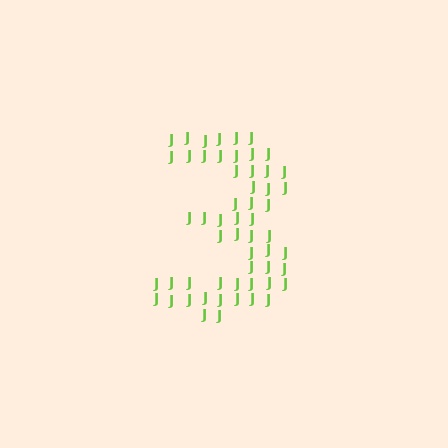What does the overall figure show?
The overall figure shows the digit 3.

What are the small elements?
The small elements are letter J's.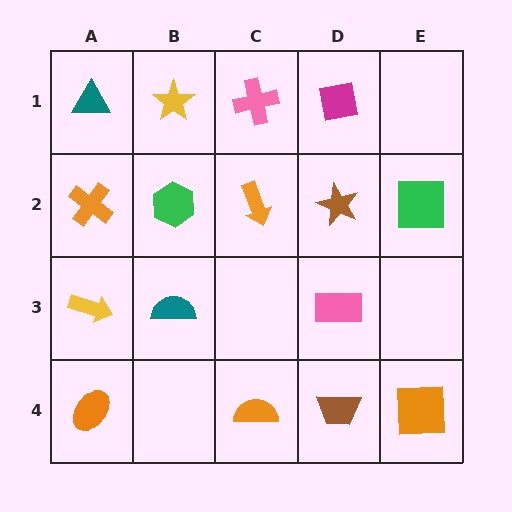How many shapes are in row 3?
3 shapes.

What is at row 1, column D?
A magenta square.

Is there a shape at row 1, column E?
No, that cell is empty.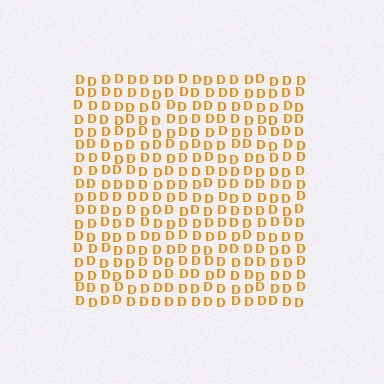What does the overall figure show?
The overall figure shows a square.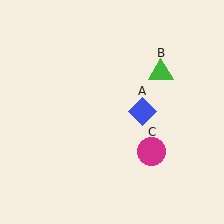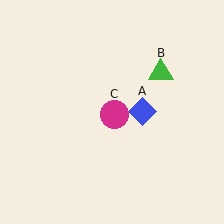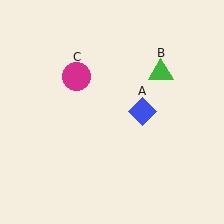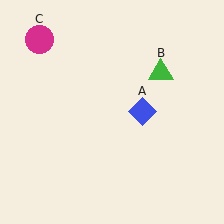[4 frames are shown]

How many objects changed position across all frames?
1 object changed position: magenta circle (object C).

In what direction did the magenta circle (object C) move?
The magenta circle (object C) moved up and to the left.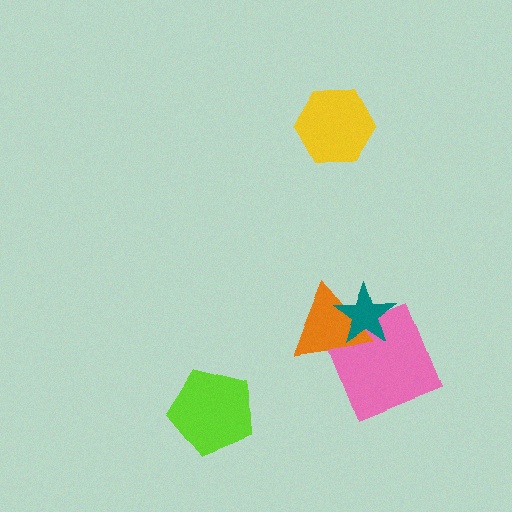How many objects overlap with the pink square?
2 objects overlap with the pink square.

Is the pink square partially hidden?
Yes, it is partially covered by another shape.